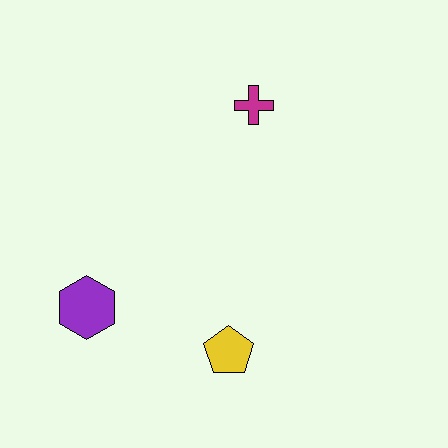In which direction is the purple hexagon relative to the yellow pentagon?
The purple hexagon is to the left of the yellow pentagon.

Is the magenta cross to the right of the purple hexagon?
Yes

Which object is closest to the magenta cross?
The yellow pentagon is closest to the magenta cross.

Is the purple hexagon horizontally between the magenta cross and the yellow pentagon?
No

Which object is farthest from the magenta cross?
The purple hexagon is farthest from the magenta cross.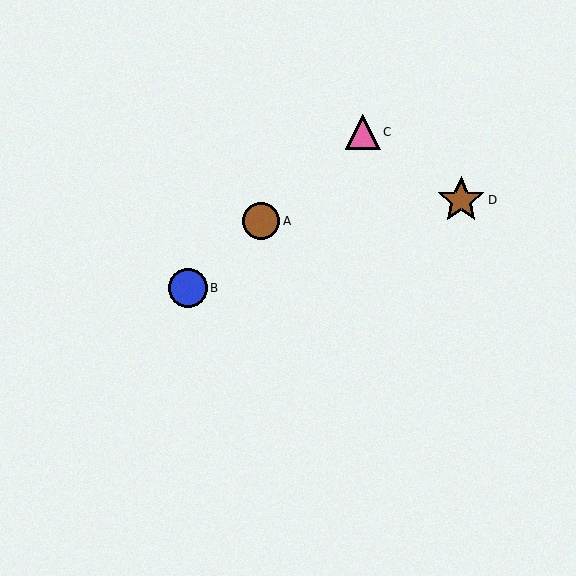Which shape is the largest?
The brown star (labeled D) is the largest.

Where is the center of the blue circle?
The center of the blue circle is at (188, 288).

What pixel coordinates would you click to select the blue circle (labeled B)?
Click at (188, 288) to select the blue circle B.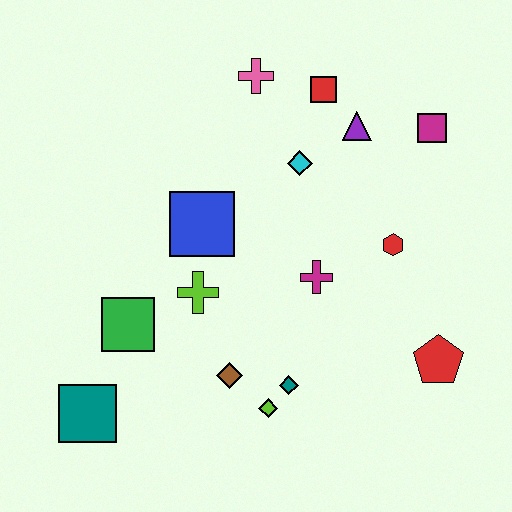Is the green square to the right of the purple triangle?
No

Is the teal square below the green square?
Yes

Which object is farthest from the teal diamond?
The pink cross is farthest from the teal diamond.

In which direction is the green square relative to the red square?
The green square is below the red square.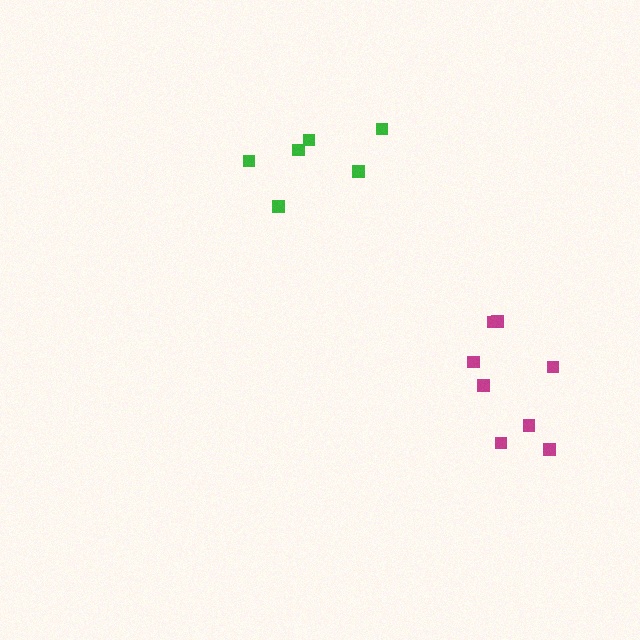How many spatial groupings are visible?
There are 2 spatial groupings.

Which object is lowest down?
The magenta cluster is bottommost.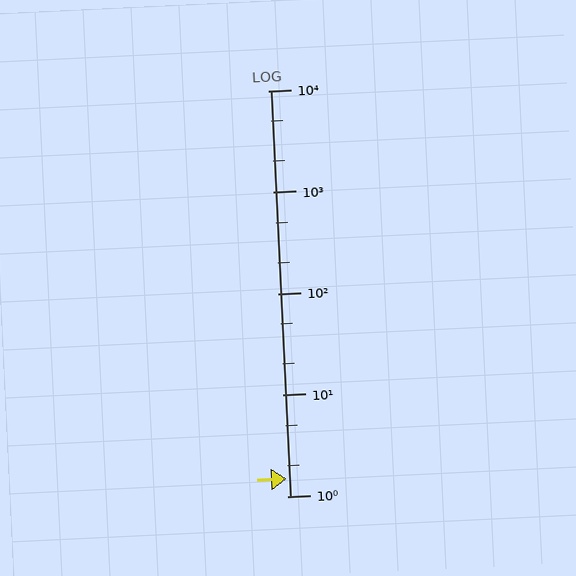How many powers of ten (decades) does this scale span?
The scale spans 4 decades, from 1 to 10000.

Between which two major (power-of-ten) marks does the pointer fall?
The pointer is between 1 and 10.